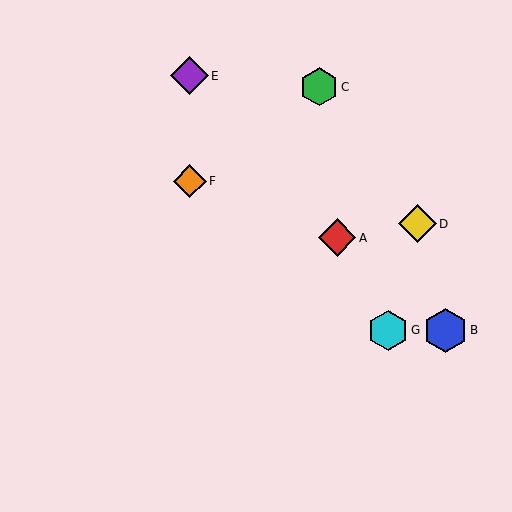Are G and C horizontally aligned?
No, G is at y≈330 and C is at y≈87.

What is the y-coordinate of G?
Object G is at y≈330.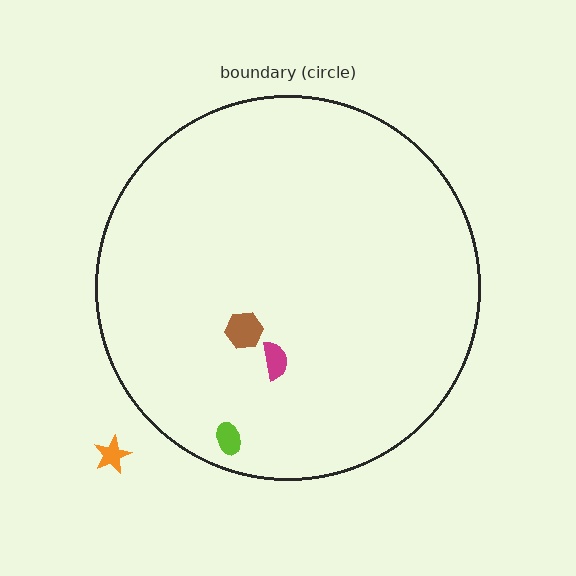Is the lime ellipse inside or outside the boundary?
Inside.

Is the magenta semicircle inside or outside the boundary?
Inside.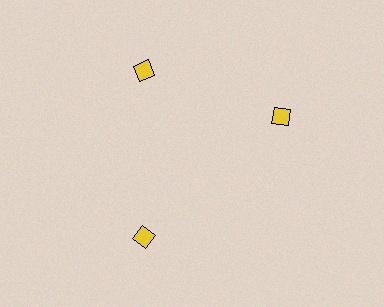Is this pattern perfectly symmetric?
No. The 3 yellow diamonds are arranged in a ring, but one element near the 3 o'clock position is rotated out of alignment along the ring, breaking the 3-fold rotational symmetry.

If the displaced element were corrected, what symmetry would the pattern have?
It would have 3-fold rotational symmetry — the pattern would map onto itself every 120 degrees.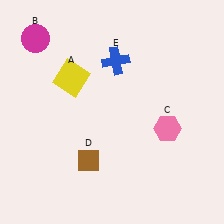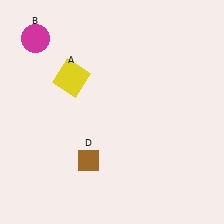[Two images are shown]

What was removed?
The blue cross (E), the pink hexagon (C) were removed in Image 2.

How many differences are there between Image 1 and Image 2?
There are 2 differences between the two images.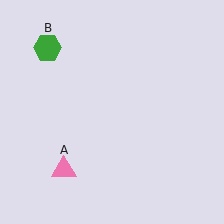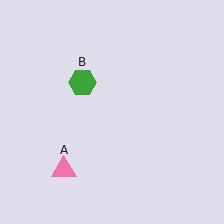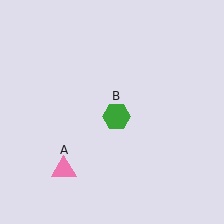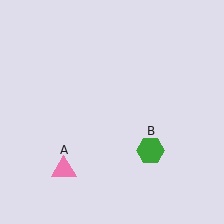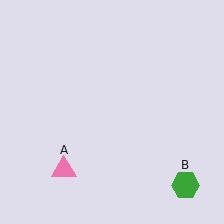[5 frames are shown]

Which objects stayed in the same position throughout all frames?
Pink triangle (object A) remained stationary.